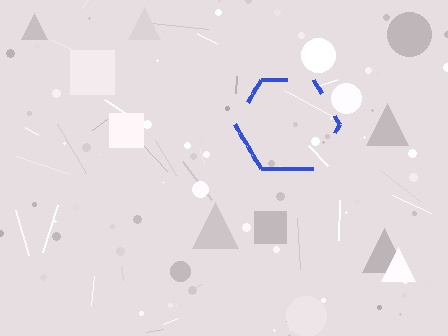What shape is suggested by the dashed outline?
The dashed outline suggests a hexagon.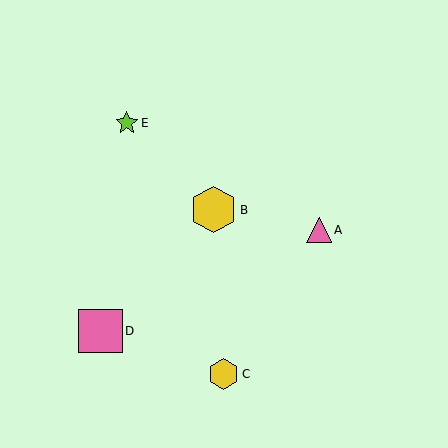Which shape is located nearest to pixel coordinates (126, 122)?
The lime star (labeled E) at (127, 123) is nearest to that location.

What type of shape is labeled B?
Shape B is a yellow hexagon.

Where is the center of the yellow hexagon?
The center of the yellow hexagon is at (213, 210).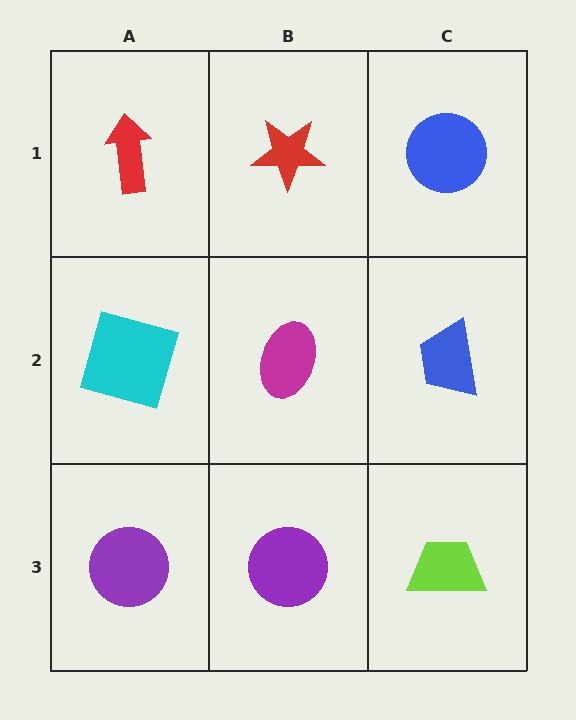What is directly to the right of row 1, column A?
A red star.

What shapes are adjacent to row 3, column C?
A blue trapezoid (row 2, column C), a purple circle (row 3, column B).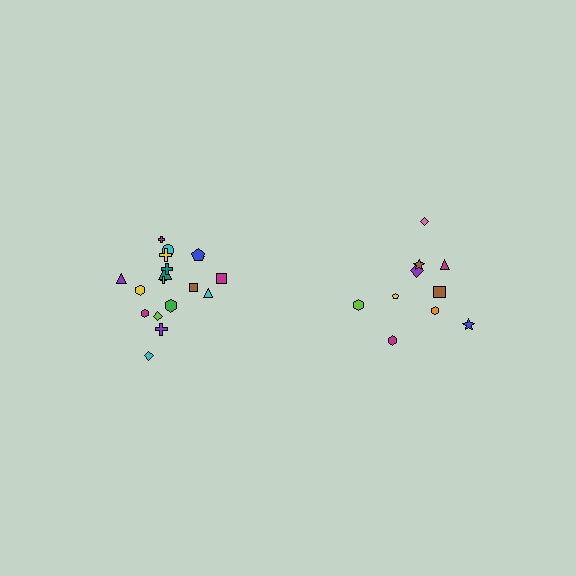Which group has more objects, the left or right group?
The left group.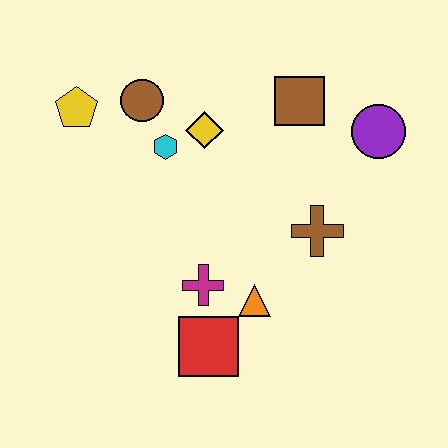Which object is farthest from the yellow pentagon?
The purple circle is farthest from the yellow pentagon.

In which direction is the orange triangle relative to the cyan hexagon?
The orange triangle is below the cyan hexagon.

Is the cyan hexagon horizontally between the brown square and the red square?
No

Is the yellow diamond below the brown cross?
No